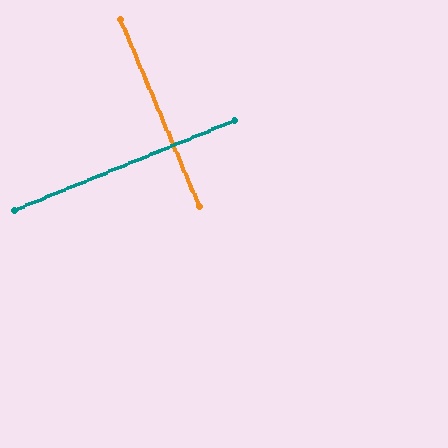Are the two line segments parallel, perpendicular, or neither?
Perpendicular — they meet at approximately 89°.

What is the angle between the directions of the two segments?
Approximately 89 degrees.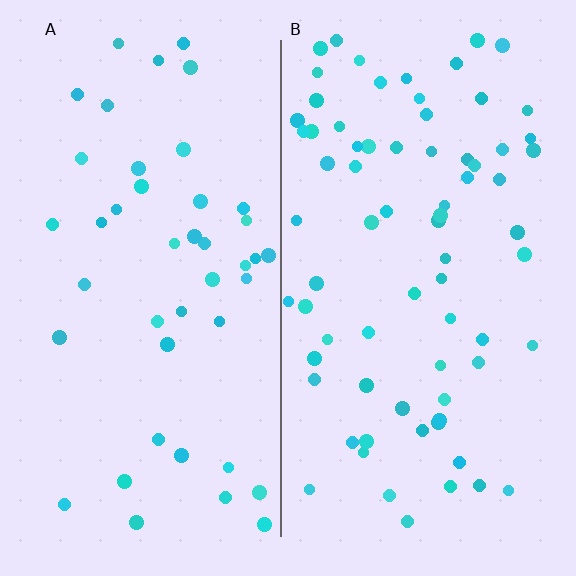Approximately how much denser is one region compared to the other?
Approximately 1.7× — region B over region A.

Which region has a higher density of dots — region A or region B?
B (the right).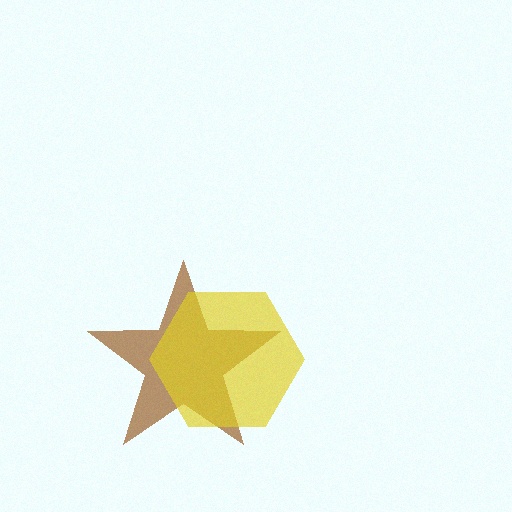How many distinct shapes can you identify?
There are 2 distinct shapes: a brown star, a yellow hexagon.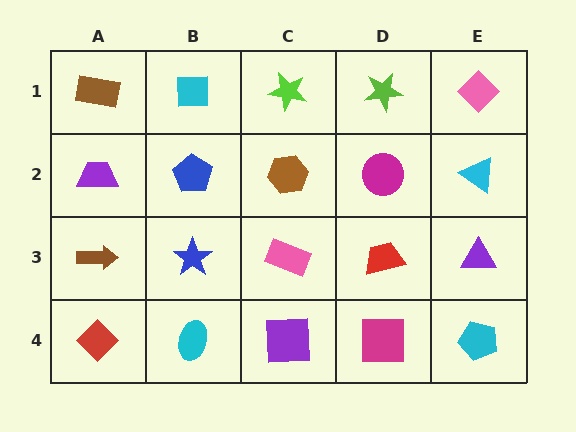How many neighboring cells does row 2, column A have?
3.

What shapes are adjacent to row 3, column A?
A purple trapezoid (row 2, column A), a red diamond (row 4, column A), a blue star (row 3, column B).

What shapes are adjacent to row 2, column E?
A pink diamond (row 1, column E), a purple triangle (row 3, column E), a magenta circle (row 2, column D).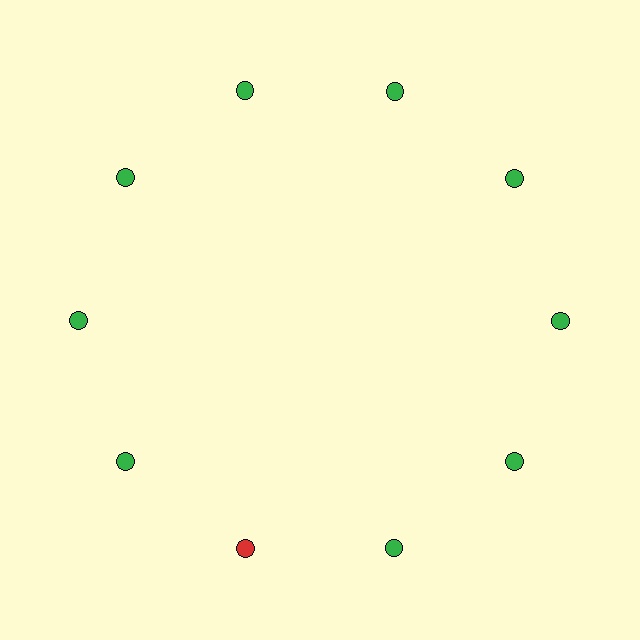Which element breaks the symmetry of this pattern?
The red circle at roughly the 7 o'clock position breaks the symmetry. All other shapes are green circles.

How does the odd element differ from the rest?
It has a different color: red instead of green.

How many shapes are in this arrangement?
There are 10 shapes arranged in a ring pattern.